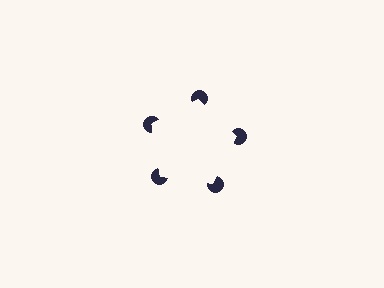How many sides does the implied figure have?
5 sides.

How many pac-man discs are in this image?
There are 5 — one at each vertex of the illusory pentagon.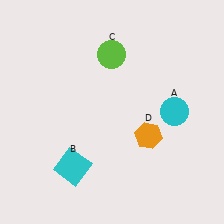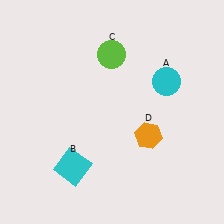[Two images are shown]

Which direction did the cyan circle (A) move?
The cyan circle (A) moved up.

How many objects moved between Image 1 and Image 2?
1 object moved between the two images.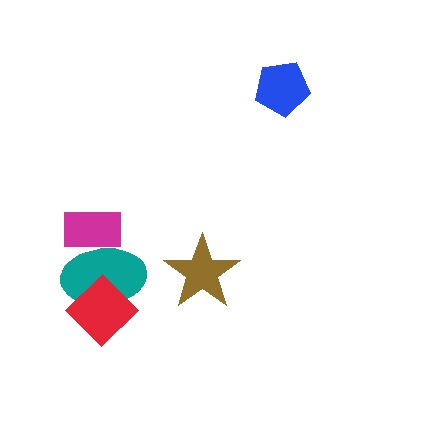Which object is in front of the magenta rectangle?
The teal ellipse is in front of the magenta rectangle.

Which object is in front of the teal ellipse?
The red diamond is in front of the teal ellipse.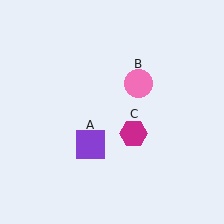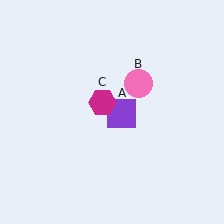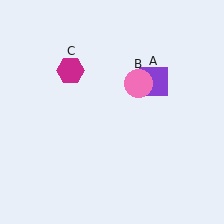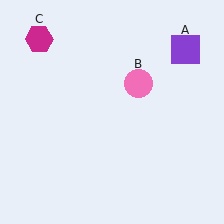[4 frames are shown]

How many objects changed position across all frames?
2 objects changed position: purple square (object A), magenta hexagon (object C).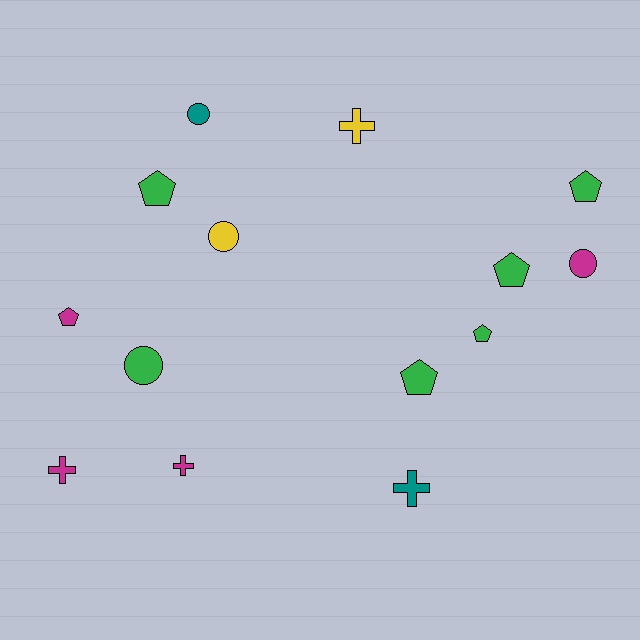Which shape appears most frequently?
Pentagon, with 6 objects.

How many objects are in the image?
There are 14 objects.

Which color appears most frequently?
Green, with 6 objects.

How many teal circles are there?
There is 1 teal circle.